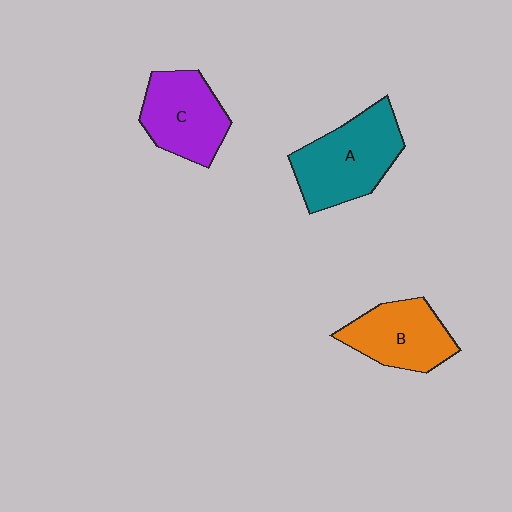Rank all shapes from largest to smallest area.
From largest to smallest: A (teal), C (purple), B (orange).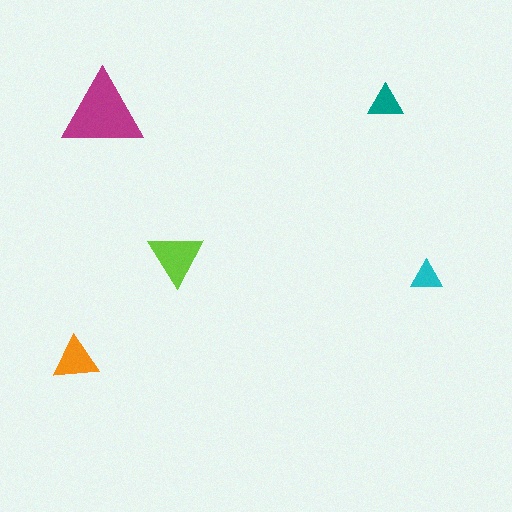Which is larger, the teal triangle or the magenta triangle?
The magenta one.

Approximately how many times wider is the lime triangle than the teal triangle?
About 1.5 times wider.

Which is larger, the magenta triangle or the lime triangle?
The magenta one.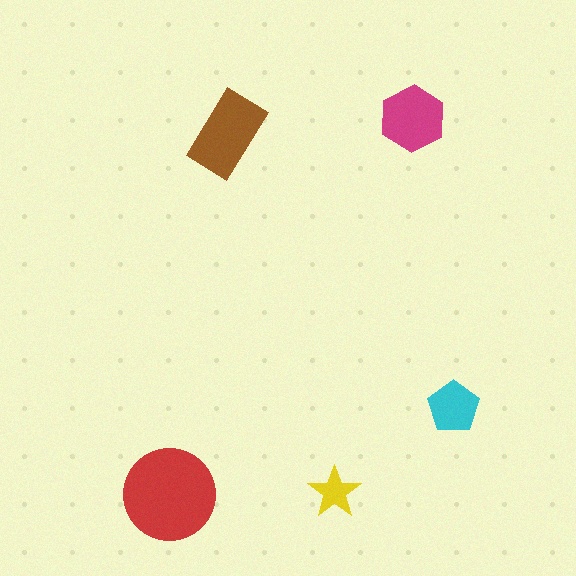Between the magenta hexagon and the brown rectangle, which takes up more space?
The brown rectangle.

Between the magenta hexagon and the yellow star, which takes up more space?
The magenta hexagon.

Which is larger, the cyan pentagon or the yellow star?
The cyan pentagon.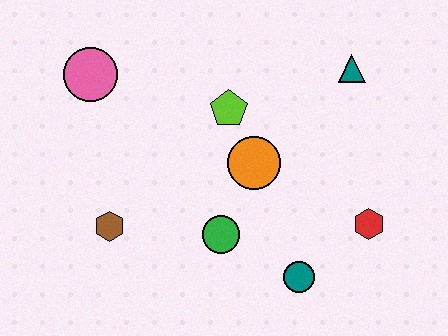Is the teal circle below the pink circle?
Yes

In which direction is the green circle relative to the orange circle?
The green circle is below the orange circle.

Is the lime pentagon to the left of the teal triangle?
Yes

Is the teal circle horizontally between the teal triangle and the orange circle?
Yes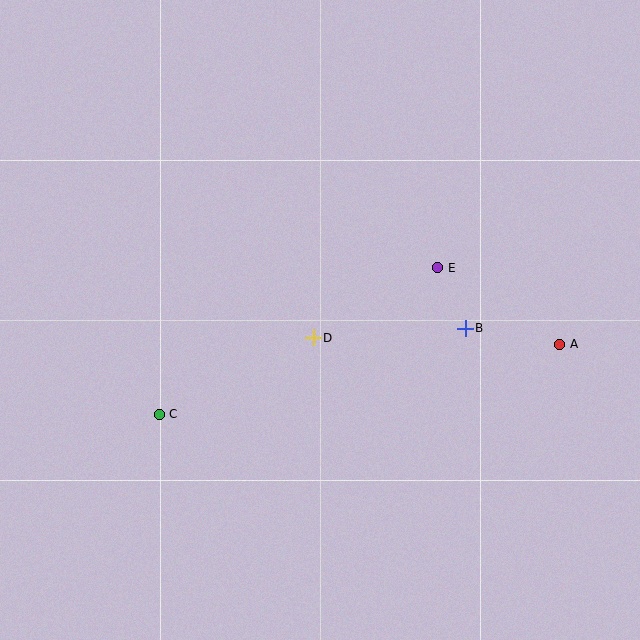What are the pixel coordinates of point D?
Point D is at (313, 338).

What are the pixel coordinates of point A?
Point A is at (560, 344).